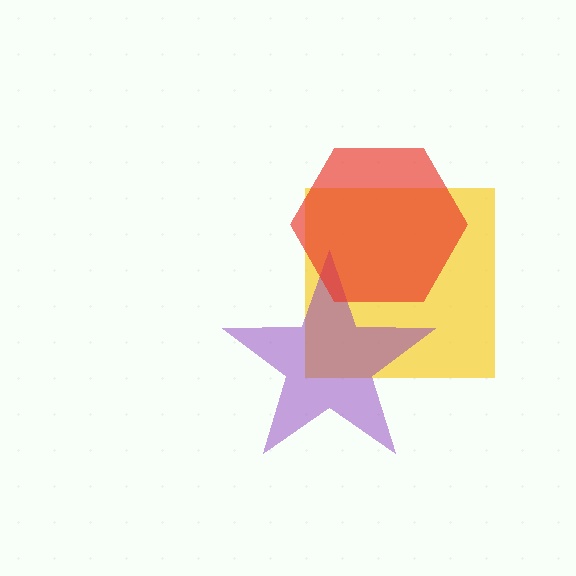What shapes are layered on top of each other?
The layered shapes are: a yellow square, a purple star, a red hexagon.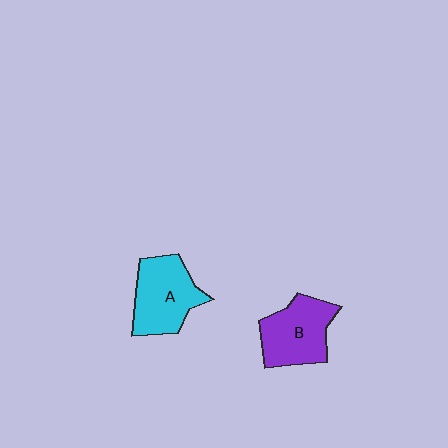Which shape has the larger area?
Shape A (cyan).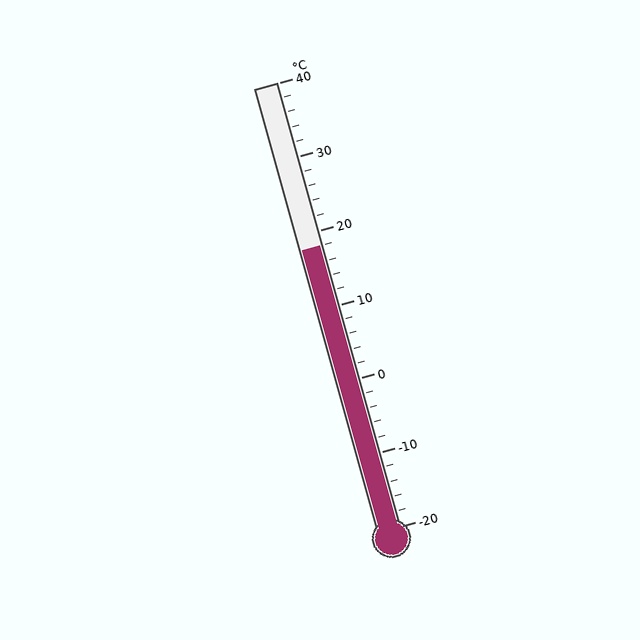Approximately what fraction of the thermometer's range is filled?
The thermometer is filled to approximately 65% of its range.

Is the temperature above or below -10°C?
The temperature is above -10°C.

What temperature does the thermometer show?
The thermometer shows approximately 18°C.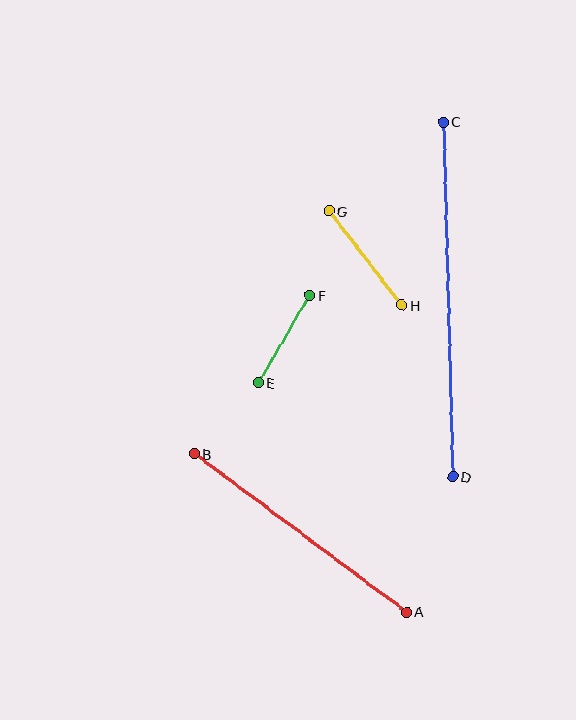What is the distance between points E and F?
The distance is approximately 101 pixels.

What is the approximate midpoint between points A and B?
The midpoint is at approximately (300, 533) pixels.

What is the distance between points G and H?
The distance is approximately 119 pixels.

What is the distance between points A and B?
The distance is approximately 264 pixels.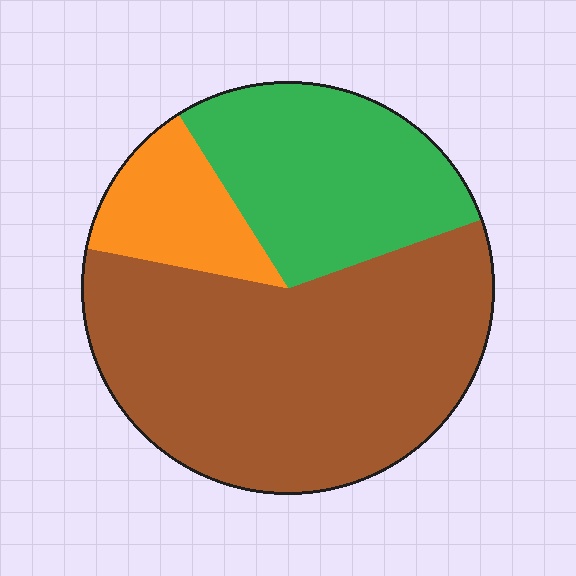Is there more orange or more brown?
Brown.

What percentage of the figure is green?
Green takes up about one quarter (1/4) of the figure.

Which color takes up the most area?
Brown, at roughly 60%.